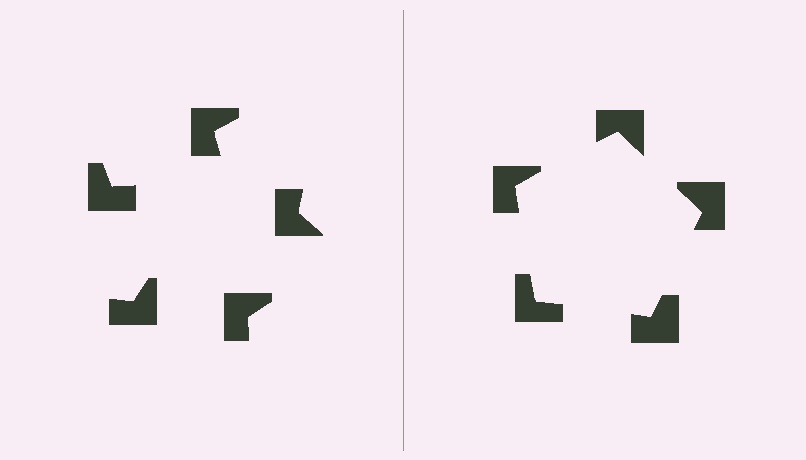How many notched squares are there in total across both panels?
10 — 5 on each side.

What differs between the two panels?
The notched squares are positioned identically on both sides; only the wedge orientations differ. On the right they align to a pentagon; on the left they are misaligned.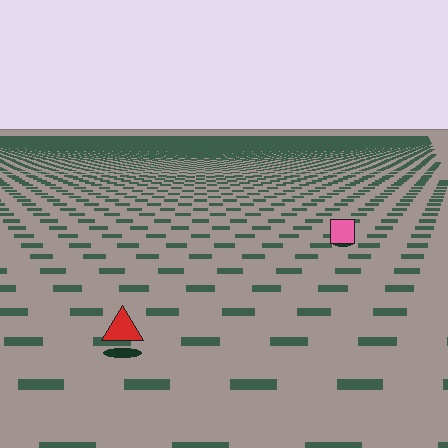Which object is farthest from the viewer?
The pink square is farthest from the viewer. It appears smaller and the ground texture around it is denser.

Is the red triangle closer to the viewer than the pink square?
Yes. The red triangle is closer — you can tell from the texture gradient: the ground texture is coarser near it.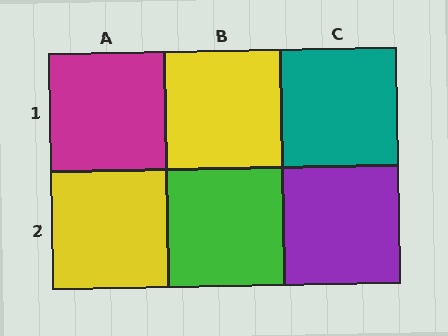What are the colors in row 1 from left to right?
Magenta, yellow, teal.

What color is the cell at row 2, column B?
Green.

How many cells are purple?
1 cell is purple.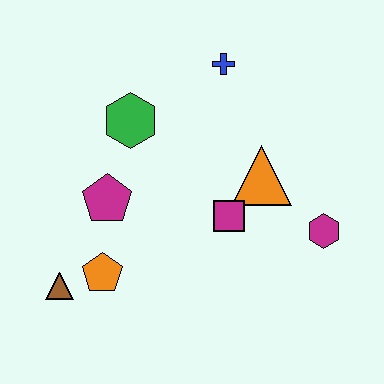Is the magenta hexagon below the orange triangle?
Yes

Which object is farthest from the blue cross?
The brown triangle is farthest from the blue cross.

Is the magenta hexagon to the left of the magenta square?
No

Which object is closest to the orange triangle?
The magenta square is closest to the orange triangle.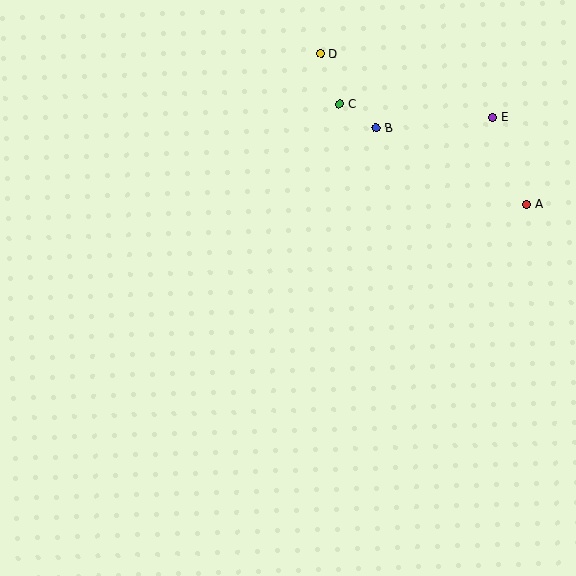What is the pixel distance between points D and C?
The distance between D and C is 54 pixels.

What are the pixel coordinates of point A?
Point A is at (526, 205).